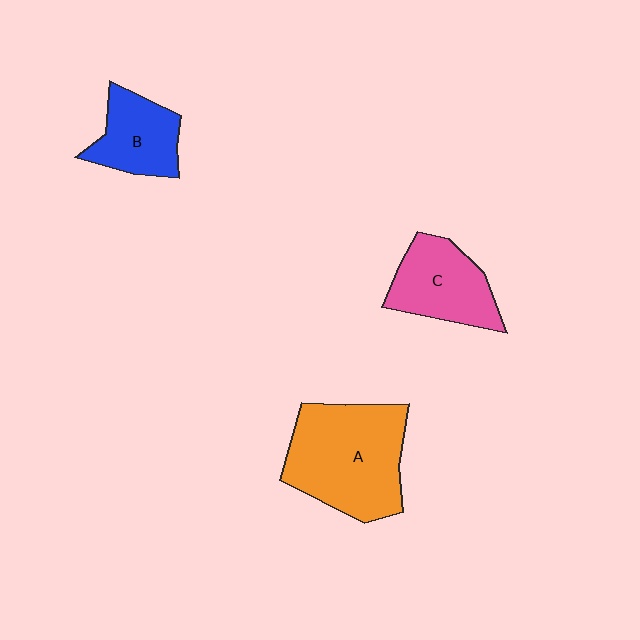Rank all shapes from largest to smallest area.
From largest to smallest: A (orange), C (pink), B (blue).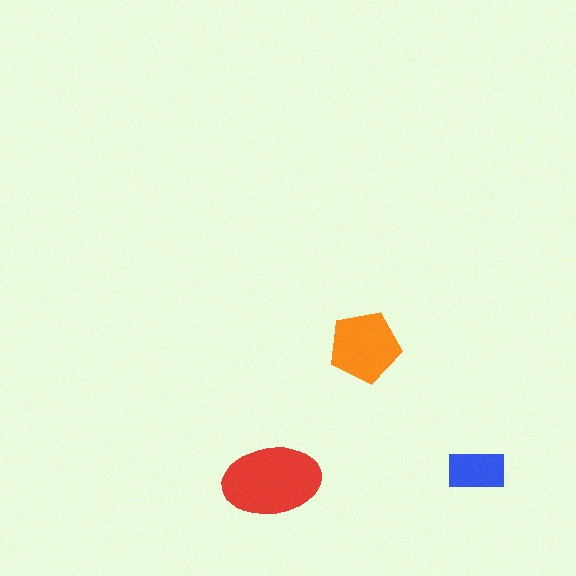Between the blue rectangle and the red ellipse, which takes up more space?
The red ellipse.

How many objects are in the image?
There are 3 objects in the image.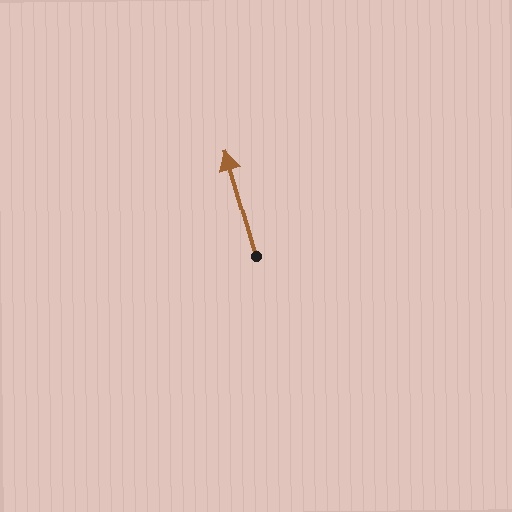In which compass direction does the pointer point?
North.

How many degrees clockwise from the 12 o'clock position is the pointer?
Approximately 344 degrees.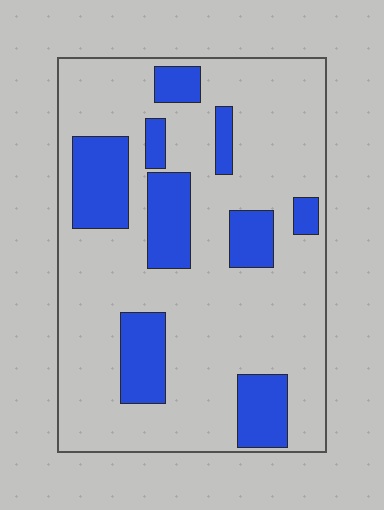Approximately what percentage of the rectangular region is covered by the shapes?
Approximately 25%.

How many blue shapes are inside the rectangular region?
9.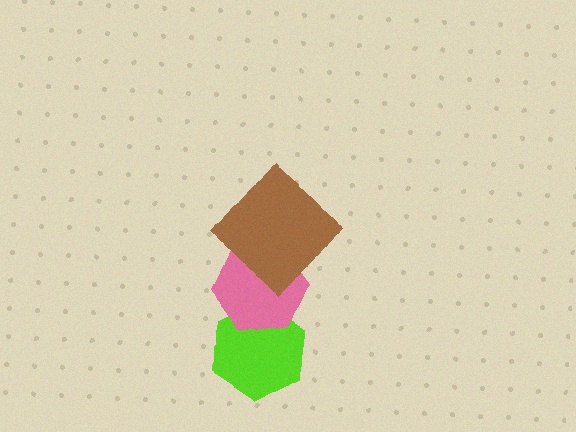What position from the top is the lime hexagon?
The lime hexagon is 3rd from the top.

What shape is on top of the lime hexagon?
The pink hexagon is on top of the lime hexagon.